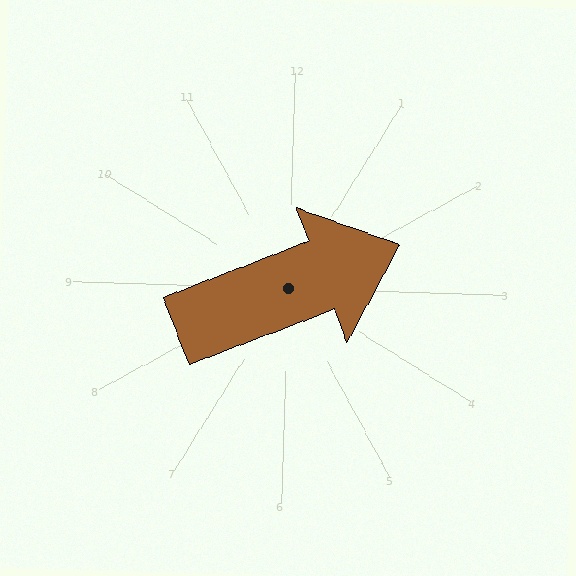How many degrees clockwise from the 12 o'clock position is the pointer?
Approximately 67 degrees.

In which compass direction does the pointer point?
Northeast.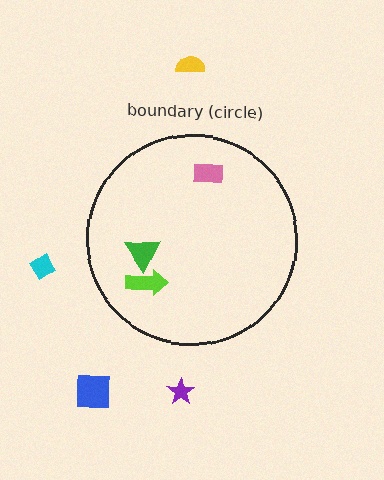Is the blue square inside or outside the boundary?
Outside.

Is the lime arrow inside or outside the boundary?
Inside.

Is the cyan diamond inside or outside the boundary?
Outside.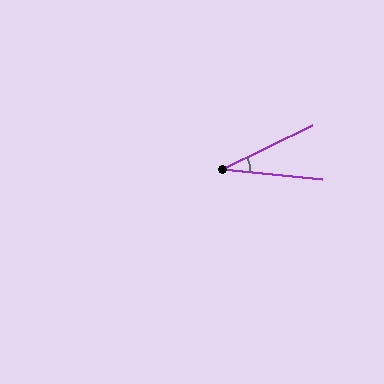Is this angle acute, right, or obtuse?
It is acute.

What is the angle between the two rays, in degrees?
Approximately 32 degrees.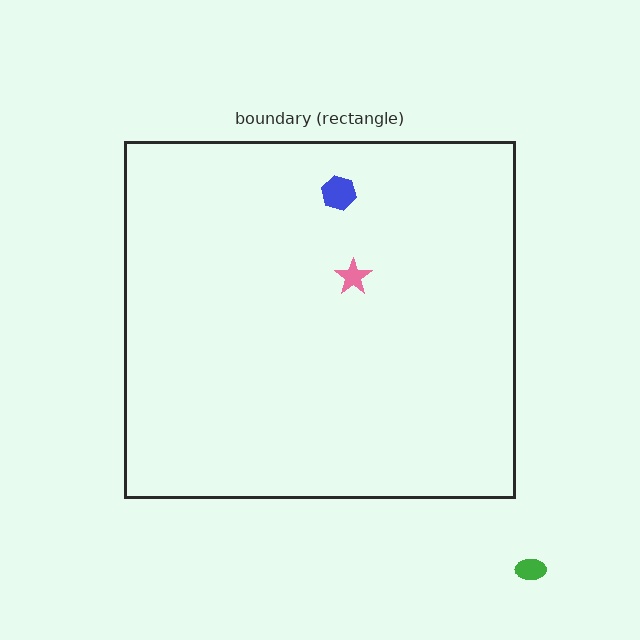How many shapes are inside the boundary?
2 inside, 1 outside.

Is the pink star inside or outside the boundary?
Inside.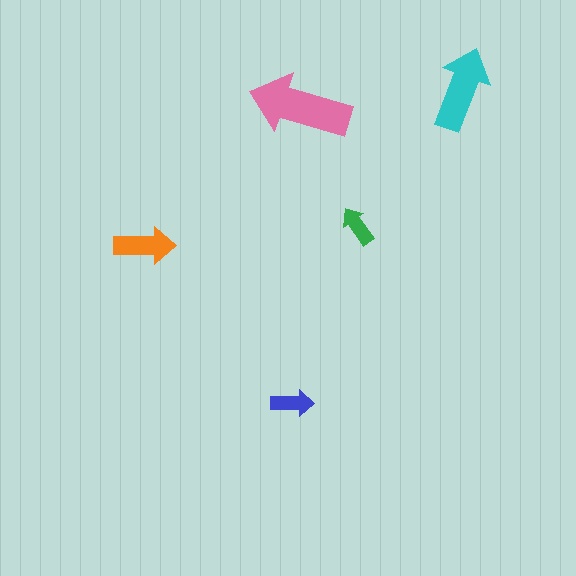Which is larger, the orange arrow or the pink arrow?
The pink one.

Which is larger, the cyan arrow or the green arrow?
The cyan one.